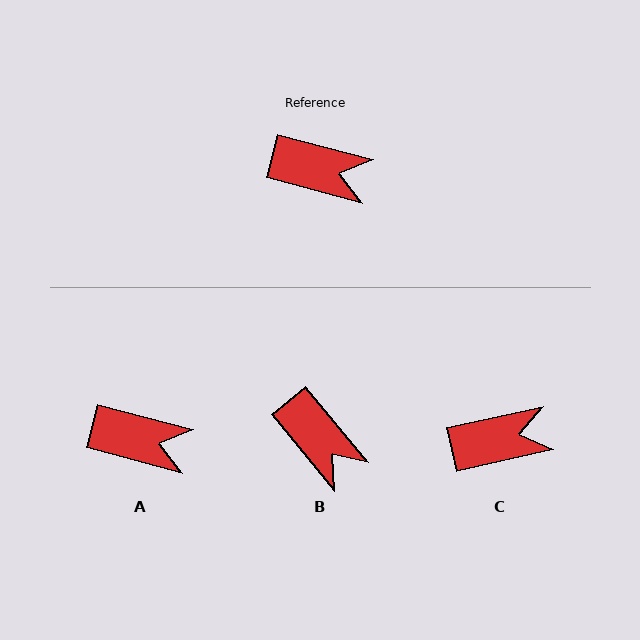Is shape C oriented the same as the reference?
No, it is off by about 27 degrees.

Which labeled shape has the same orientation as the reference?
A.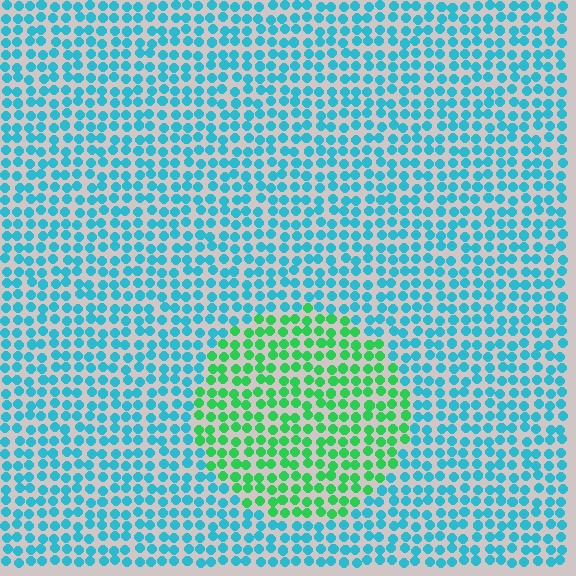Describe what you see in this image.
The image is filled with small cyan elements in a uniform arrangement. A circle-shaped region is visible where the elements are tinted to a slightly different hue, forming a subtle color boundary.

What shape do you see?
I see a circle.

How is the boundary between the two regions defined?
The boundary is defined purely by a slight shift in hue (about 53 degrees). Spacing, size, and orientation are identical on both sides.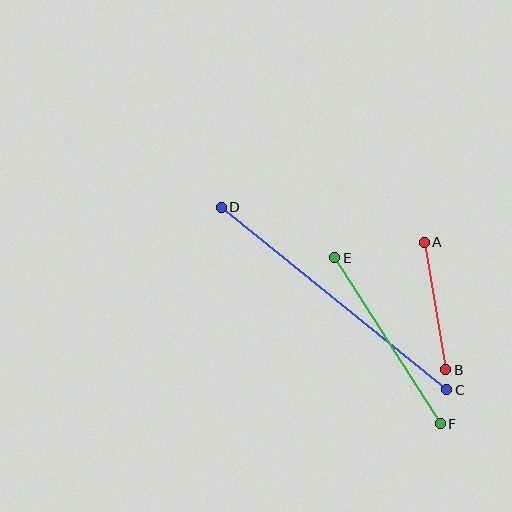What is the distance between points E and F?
The distance is approximately 197 pixels.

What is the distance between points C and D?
The distance is approximately 290 pixels.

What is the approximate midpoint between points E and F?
The midpoint is at approximately (387, 341) pixels.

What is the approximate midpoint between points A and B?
The midpoint is at approximately (435, 306) pixels.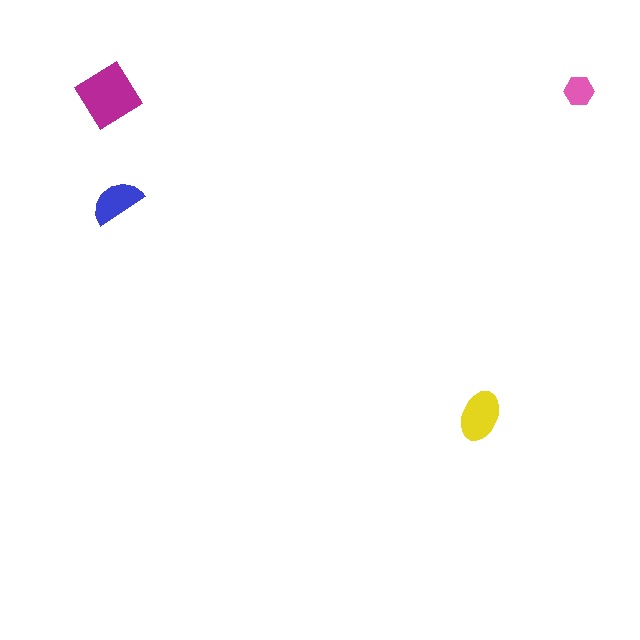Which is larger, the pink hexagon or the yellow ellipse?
The yellow ellipse.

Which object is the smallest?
The pink hexagon.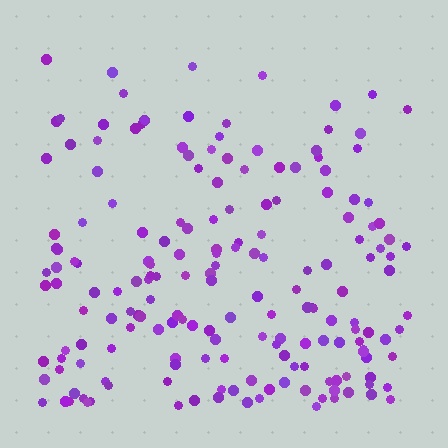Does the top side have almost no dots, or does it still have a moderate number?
Still a moderate number, just noticeably fewer than the bottom.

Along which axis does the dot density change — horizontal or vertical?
Vertical.